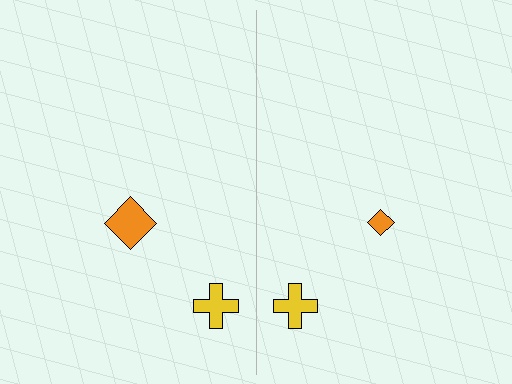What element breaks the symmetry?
The orange diamond on the right side has a different size than its mirror counterpart.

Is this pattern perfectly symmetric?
No, the pattern is not perfectly symmetric. The orange diamond on the right side has a different size than its mirror counterpart.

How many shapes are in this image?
There are 4 shapes in this image.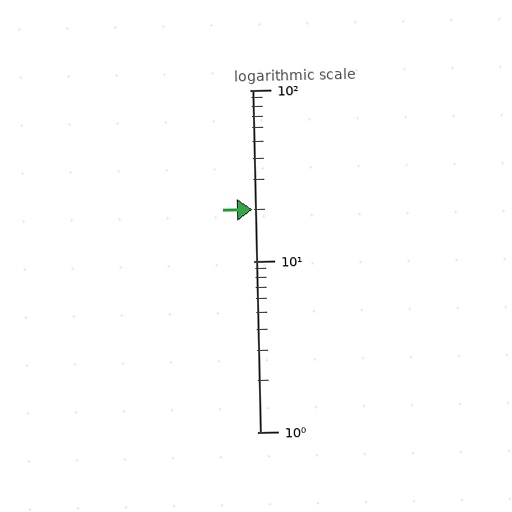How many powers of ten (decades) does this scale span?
The scale spans 2 decades, from 1 to 100.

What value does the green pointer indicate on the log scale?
The pointer indicates approximately 20.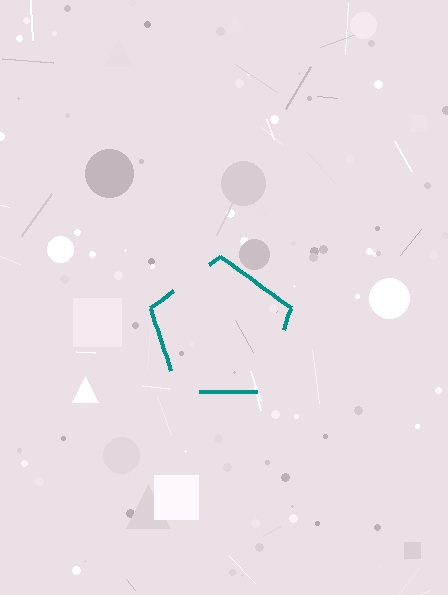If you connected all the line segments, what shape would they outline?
They would outline a pentagon.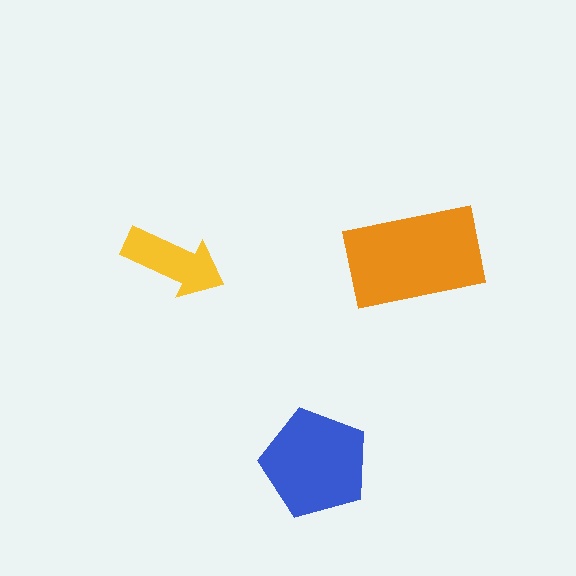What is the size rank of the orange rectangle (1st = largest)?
1st.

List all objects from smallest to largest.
The yellow arrow, the blue pentagon, the orange rectangle.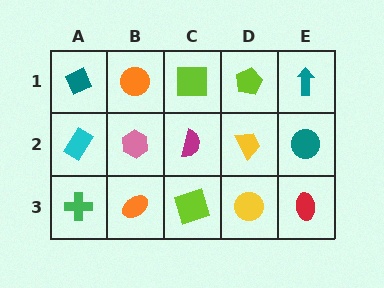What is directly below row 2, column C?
A lime square.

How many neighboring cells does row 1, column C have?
3.